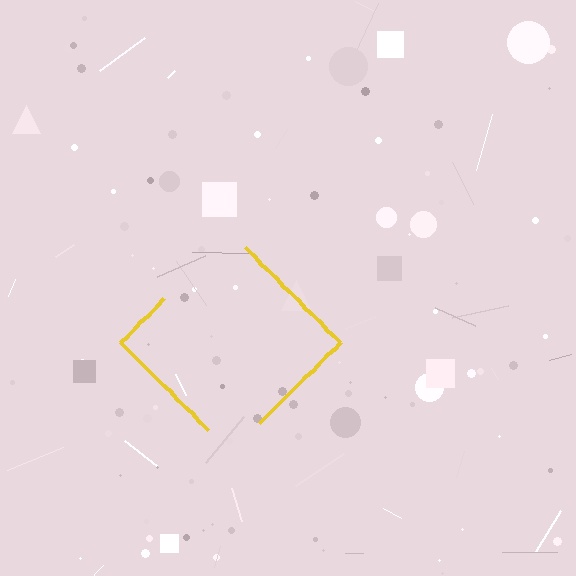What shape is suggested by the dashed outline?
The dashed outline suggests a diamond.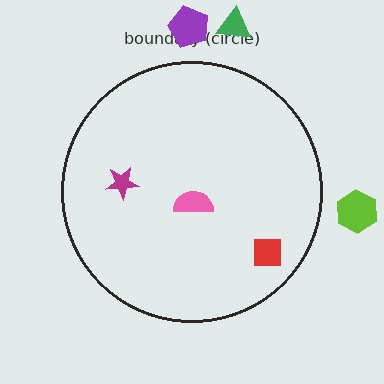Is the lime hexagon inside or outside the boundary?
Outside.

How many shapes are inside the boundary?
3 inside, 3 outside.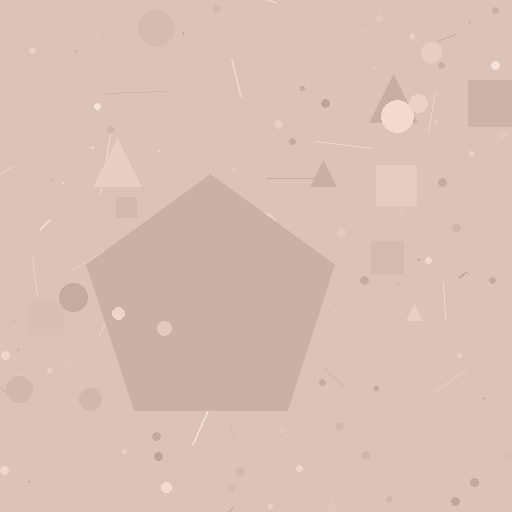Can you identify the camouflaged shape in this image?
The camouflaged shape is a pentagon.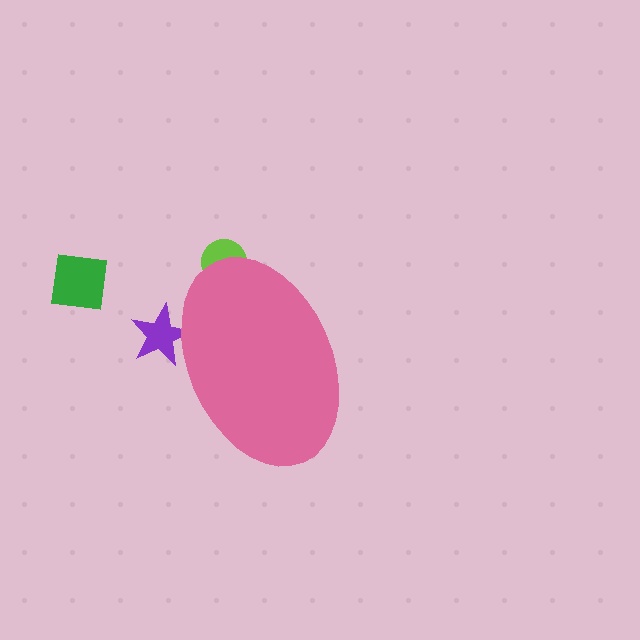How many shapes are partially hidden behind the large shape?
2 shapes are partially hidden.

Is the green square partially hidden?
No, the green square is fully visible.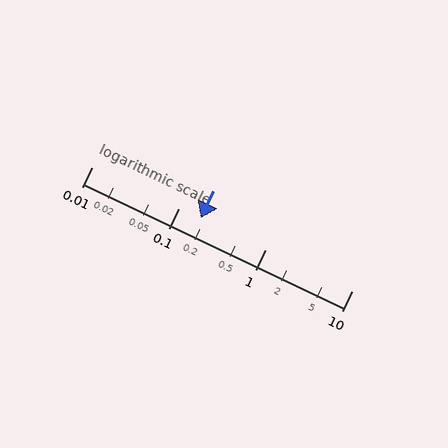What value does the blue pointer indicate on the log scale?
The pointer indicates approximately 0.18.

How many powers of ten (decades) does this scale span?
The scale spans 3 decades, from 0.01 to 10.